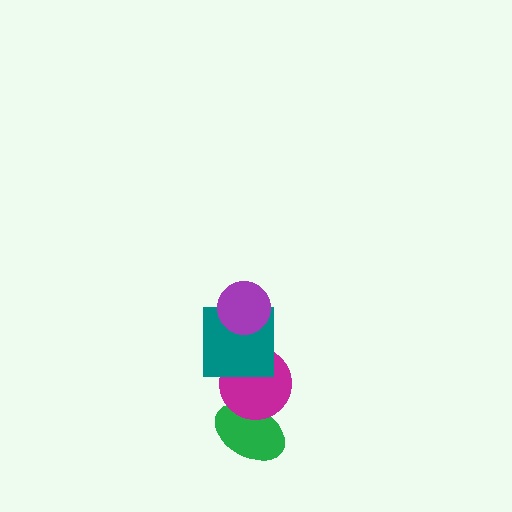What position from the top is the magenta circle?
The magenta circle is 3rd from the top.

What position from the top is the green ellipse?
The green ellipse is 4th from the top.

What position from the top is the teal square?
The teal square is 2nd from the top.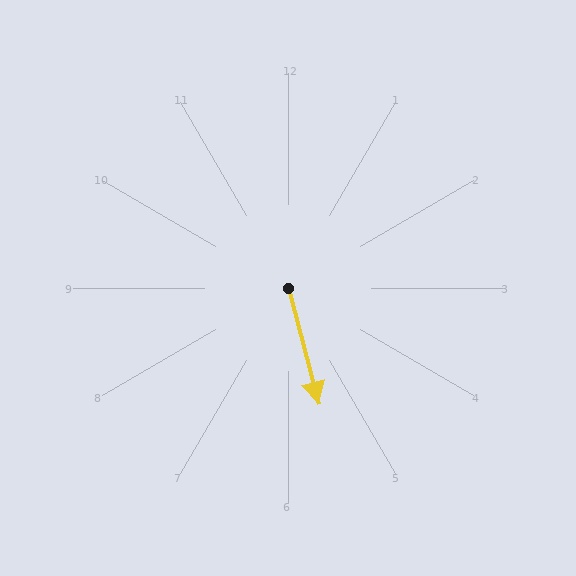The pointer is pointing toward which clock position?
Roughly 6 o'clock.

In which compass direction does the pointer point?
South.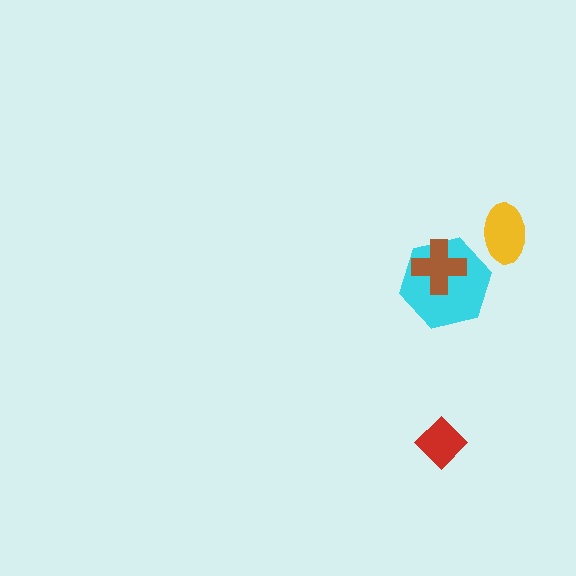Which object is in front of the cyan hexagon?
The brown cross is in front of the cyan hexagon.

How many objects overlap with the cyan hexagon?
1 object overlaps with the cyan hexagon.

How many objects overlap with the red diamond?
0 objects overlap with the red diamond.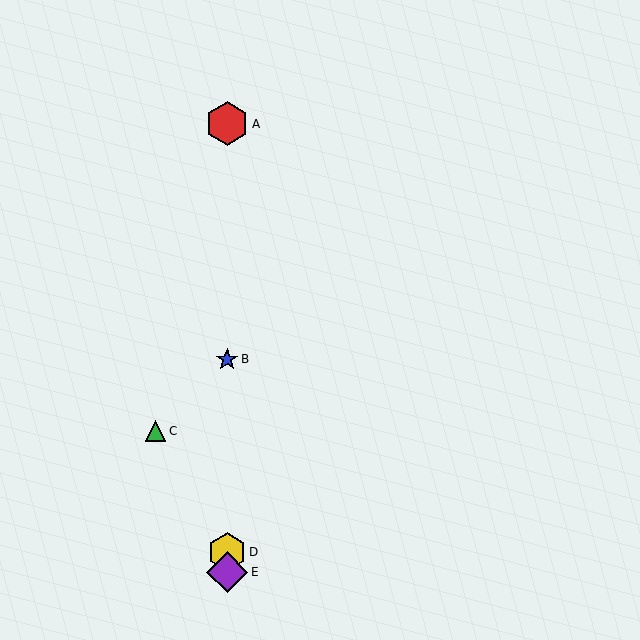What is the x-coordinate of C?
Object C is at x≈155.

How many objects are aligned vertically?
4 objects (A, B, D, E) are aligned vertically.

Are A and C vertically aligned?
No, A is at x≈227 and C is at x≈155.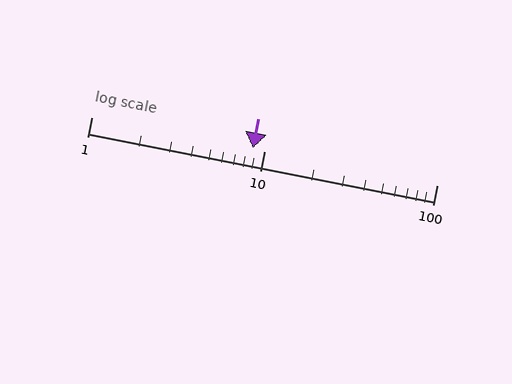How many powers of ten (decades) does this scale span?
The scale spans 2 decades, from 1 to 100.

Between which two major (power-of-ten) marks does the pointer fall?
The pointer is between 1 and 10.